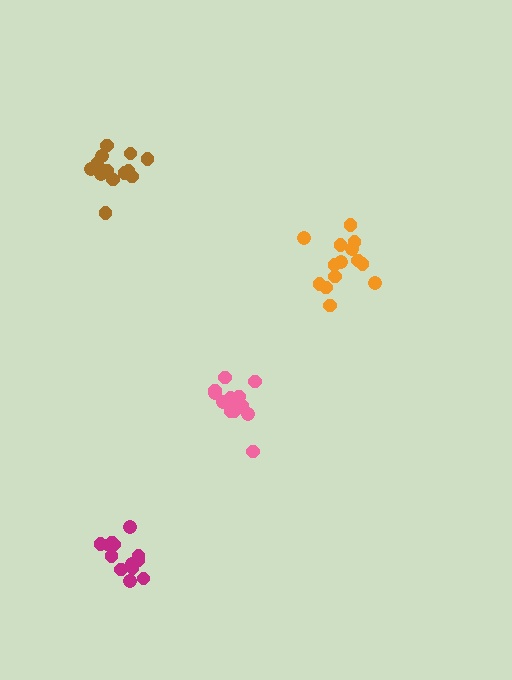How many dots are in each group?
Group 1: 13 dots, Group 2: 14 dots, Group 3: 13 dots, Group 4: 14 dots (54 total).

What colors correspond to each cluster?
The clusters are colored: brown, orange, magenta, pink.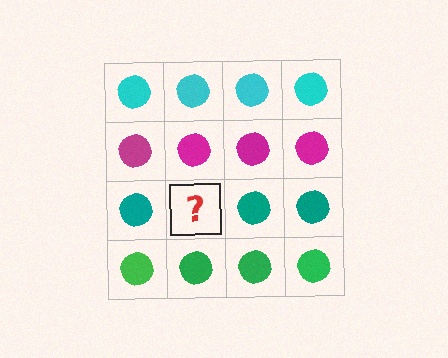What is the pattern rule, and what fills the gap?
The rule is that each row has a consistent color. The gap should be filled with a teal circle.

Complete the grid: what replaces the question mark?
The question mark should be replaced with a teal circle.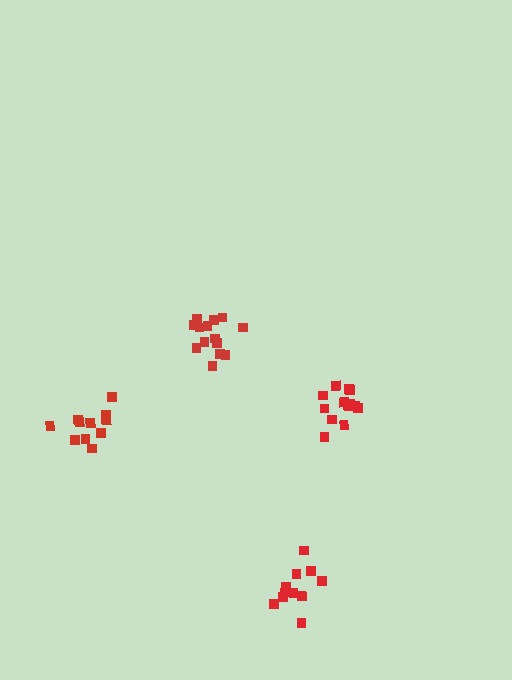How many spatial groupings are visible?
There are 4 spatial groupings.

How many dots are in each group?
Group 1: 11 dots, Group 2: 14 dots, Group 3: 11 dots, Group 4: 14 dots (50 total).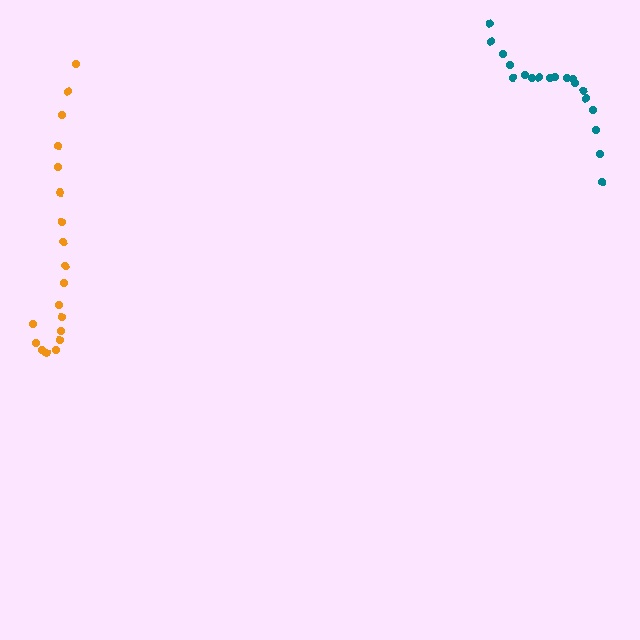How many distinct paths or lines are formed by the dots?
There are 2 distinct paths.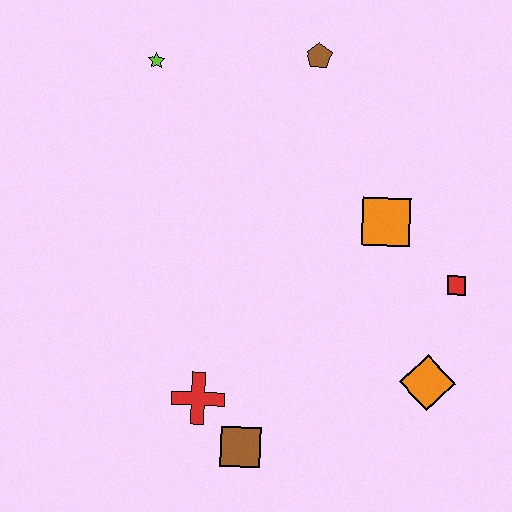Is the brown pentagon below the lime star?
No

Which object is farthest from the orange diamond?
The lime star is farthest from the orange diamond.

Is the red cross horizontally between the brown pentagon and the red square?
No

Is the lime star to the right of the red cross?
No